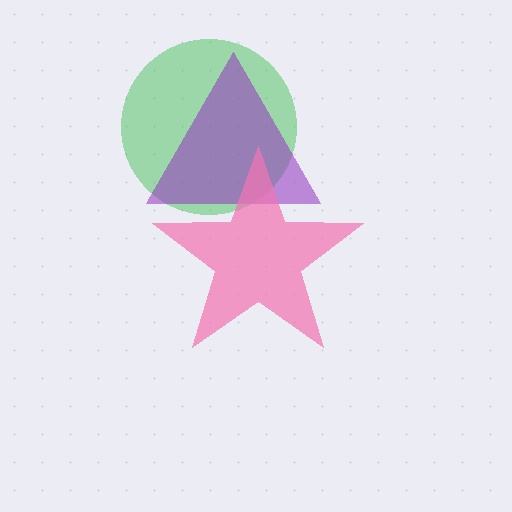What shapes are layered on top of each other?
The layered shapes are: a green circle, a purple triangle, a pink star.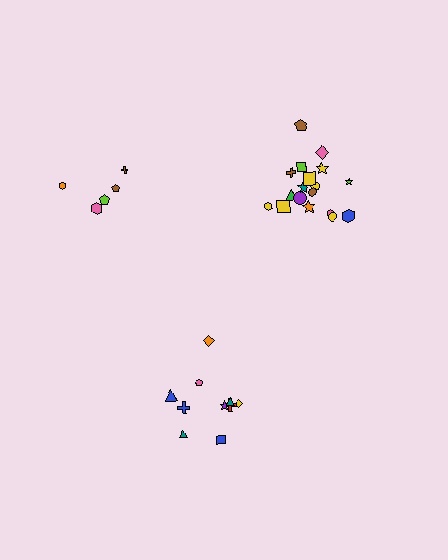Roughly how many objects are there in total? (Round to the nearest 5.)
Roughly 35 objects in total.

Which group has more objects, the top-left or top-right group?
The top-right group.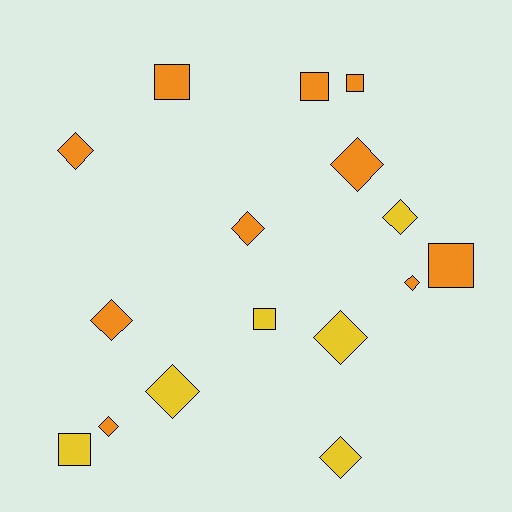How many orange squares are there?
There are 4 orange squares.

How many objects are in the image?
There are 16 objects.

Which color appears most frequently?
Orange, with 10 objects.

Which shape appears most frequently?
Diamond, with 10 objects.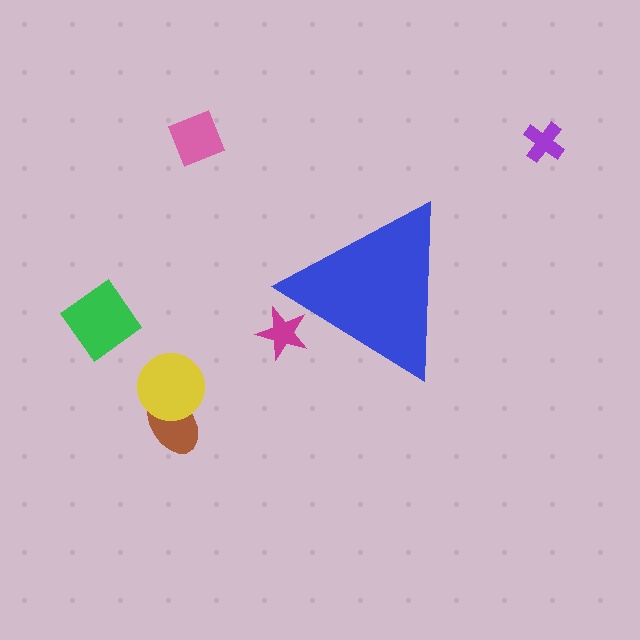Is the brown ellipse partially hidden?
No, the brown ellipse is fully visible.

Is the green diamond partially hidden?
No, the green diamond is fully visible.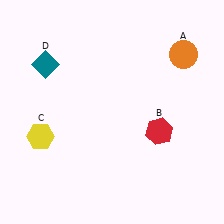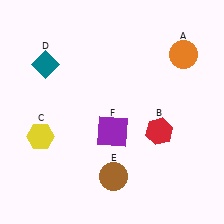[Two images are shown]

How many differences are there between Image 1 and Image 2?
There are 2 differences between the two images.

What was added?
A brown circle (E), a purple square (F) were added in Image 2.